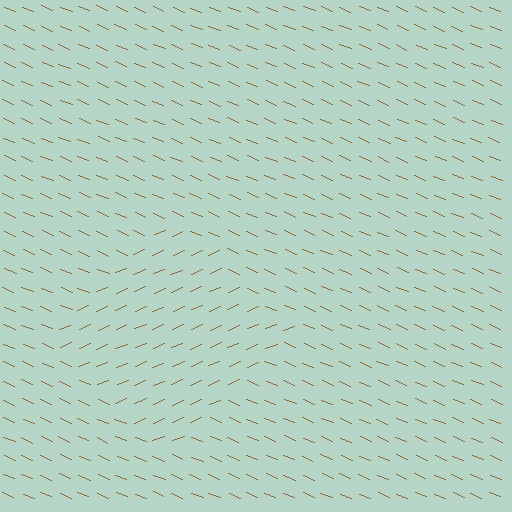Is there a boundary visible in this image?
Yes, there is a texture boundary formed by a change in line orientation.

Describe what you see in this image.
The image is filled with small brown line segments. A diamond region in the image has lines oriented differently from the surrounding lines, creating a visible texture boundary.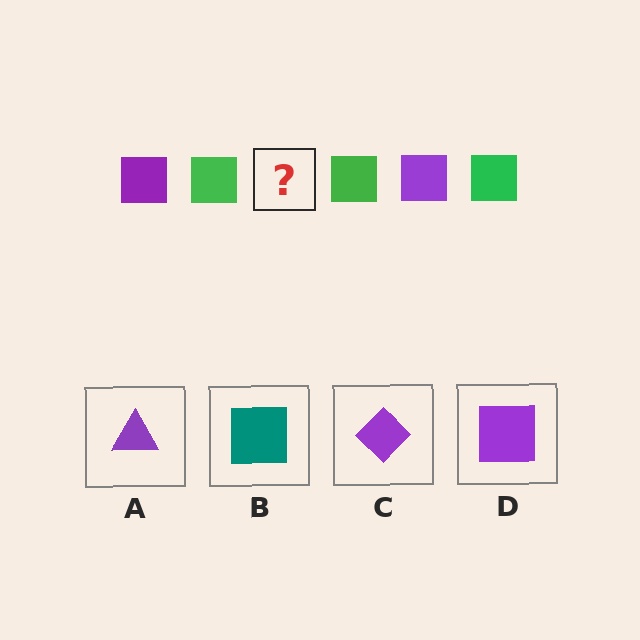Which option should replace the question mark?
Option D.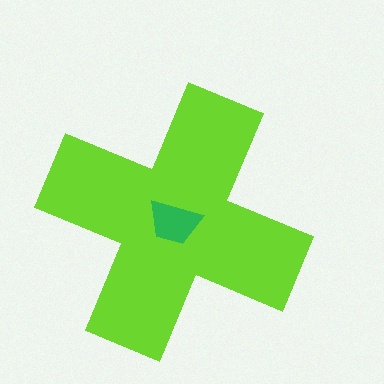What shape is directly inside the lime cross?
The green trapezoid.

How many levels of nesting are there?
2.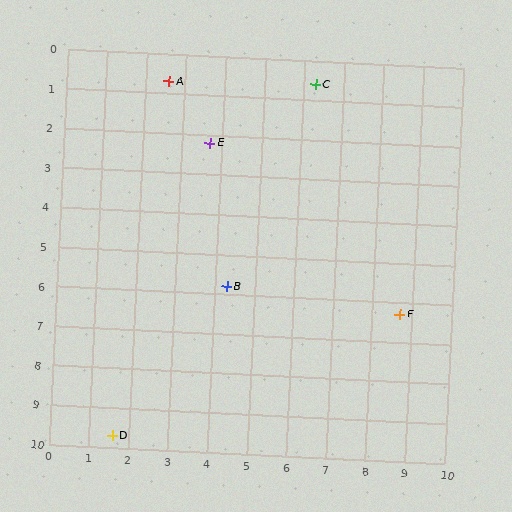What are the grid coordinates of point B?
Point B is at approximately (4.3, 5.8).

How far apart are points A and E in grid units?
Points A and E are about 1.9 grid units apart.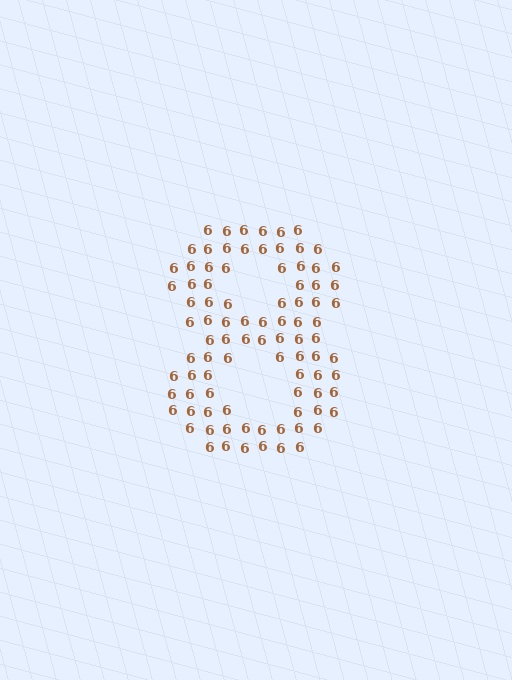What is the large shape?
The large shape is the digit 8.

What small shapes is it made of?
It is made of small digit 6's.